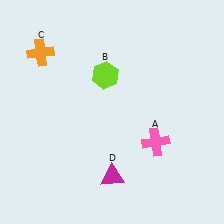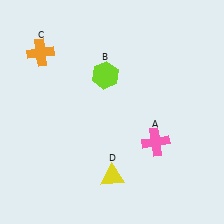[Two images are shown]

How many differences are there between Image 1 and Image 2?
There is 1 difference between the two images.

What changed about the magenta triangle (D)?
In Image 1, D is magenta. In Image 2, it changed to yellow.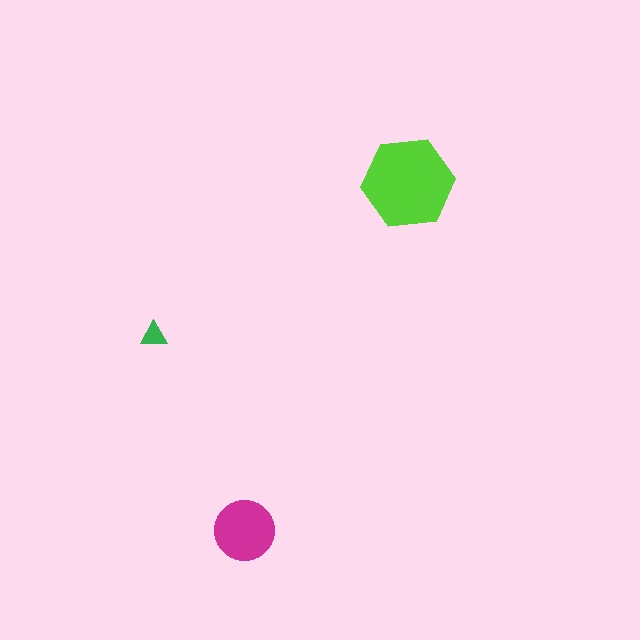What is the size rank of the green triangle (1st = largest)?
3rd.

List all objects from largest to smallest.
The lime hexagon, the magenta circle, the green triangle.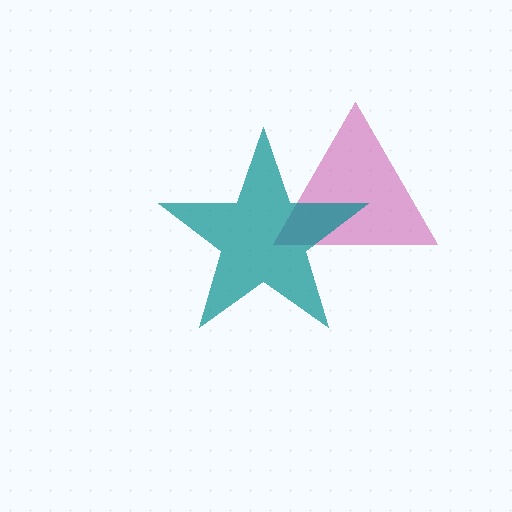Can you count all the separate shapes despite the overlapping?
Yes, there are 2 separate shapes.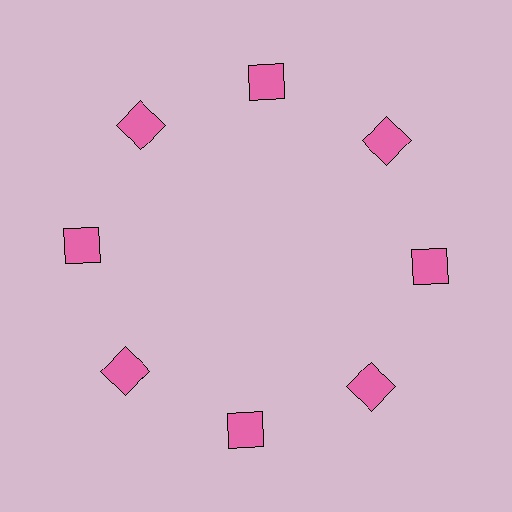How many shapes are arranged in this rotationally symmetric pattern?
There are 8 shapes, arranged in 8 groups of 1.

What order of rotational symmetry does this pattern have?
This pattern has 8-fold rotational symmetry.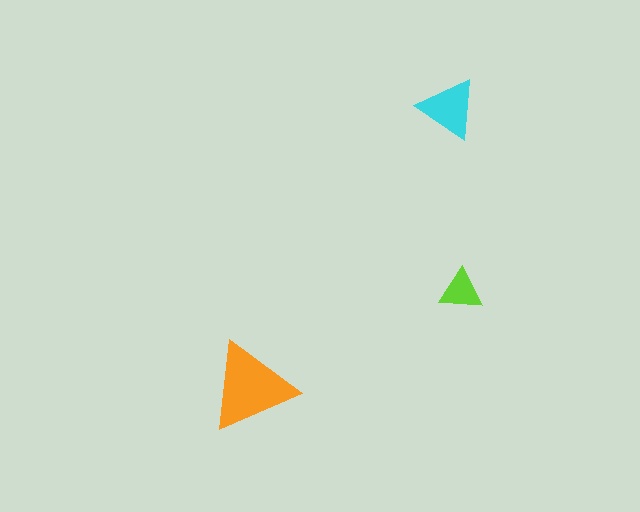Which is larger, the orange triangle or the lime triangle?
The orange one.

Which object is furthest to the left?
The orange triangle is leftmost.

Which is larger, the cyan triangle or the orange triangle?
The orange one.